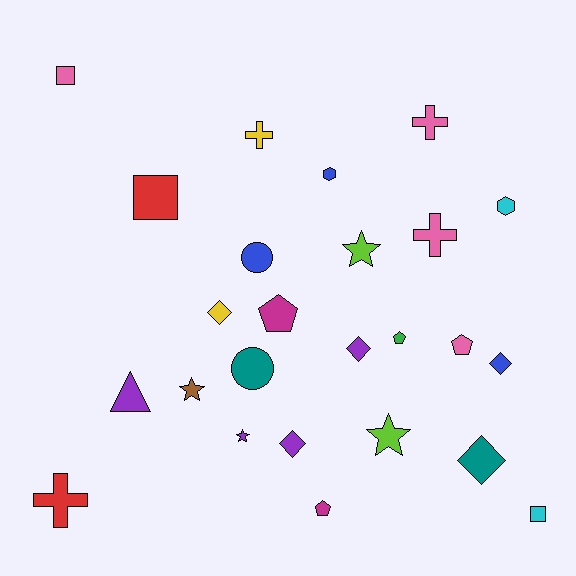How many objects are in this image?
There are 25 objects.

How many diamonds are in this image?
There are 5 diamonds.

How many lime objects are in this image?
There are 2 lime objects.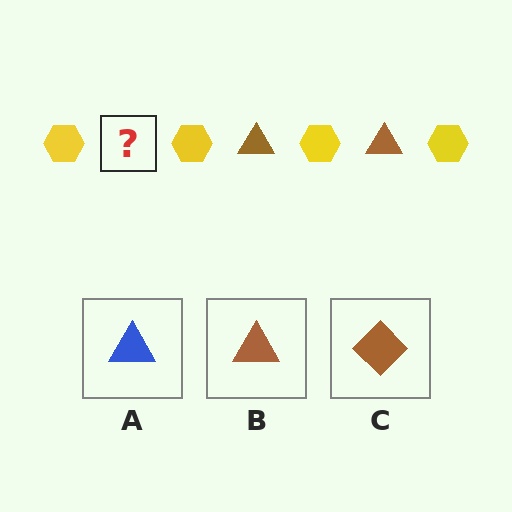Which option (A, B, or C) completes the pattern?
B.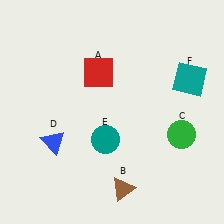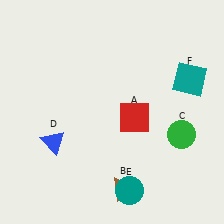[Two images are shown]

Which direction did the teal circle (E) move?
The teal circle (E) moved down.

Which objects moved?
The objects that moved are: the red square (A), the teal circle (E).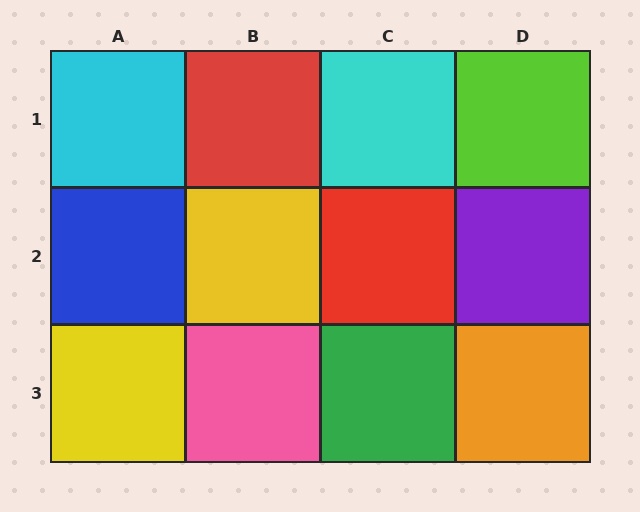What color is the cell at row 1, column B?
Red.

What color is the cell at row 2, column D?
Purple.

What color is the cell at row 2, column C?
Red.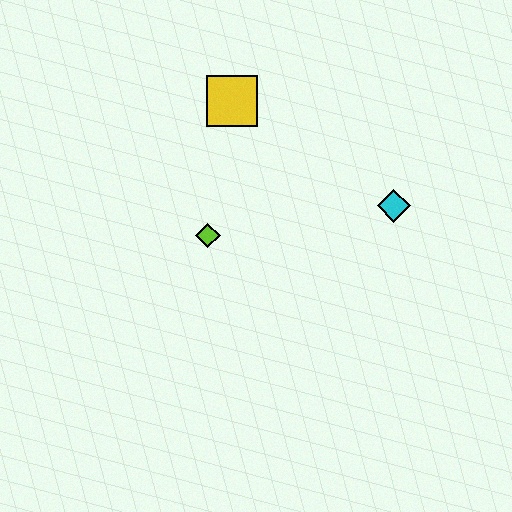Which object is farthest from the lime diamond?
The cyan diamond is farthest from the lime diamond.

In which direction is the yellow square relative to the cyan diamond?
The yellow square is to the left of the cyan diamond.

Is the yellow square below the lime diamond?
No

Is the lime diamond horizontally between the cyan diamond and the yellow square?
No